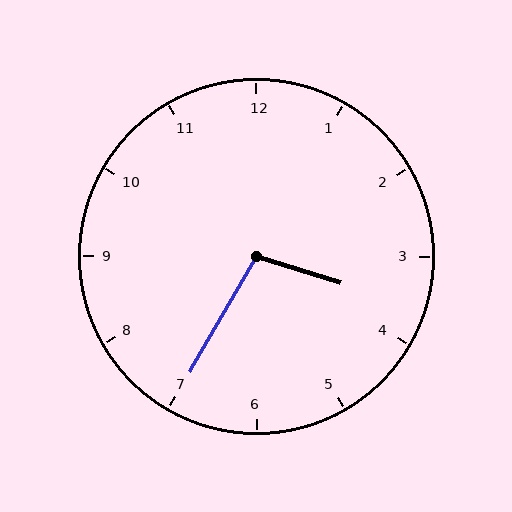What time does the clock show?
3:35.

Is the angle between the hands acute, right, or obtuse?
It is obtuse.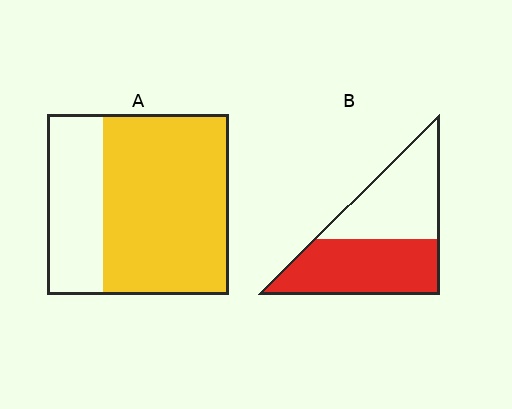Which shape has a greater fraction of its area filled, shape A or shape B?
Shape A.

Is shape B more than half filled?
Roughly half.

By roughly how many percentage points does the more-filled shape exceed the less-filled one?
By roughly 15 percentage points (A over B).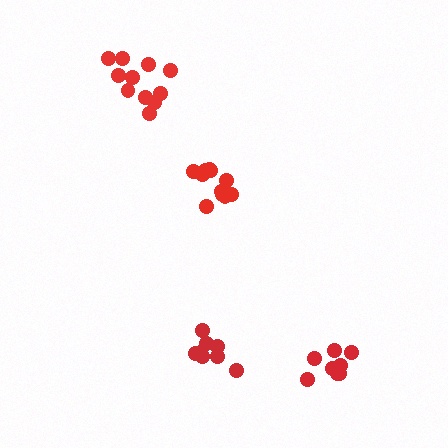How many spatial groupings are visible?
There are 4 spatial groupings.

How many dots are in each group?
Group 1: 8 dots, Group 2: 11 dots, Group 3: 8 dots, Group 4: 12 dots (39 total).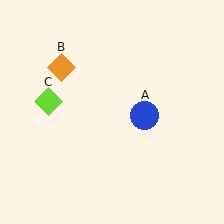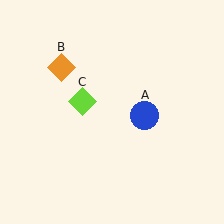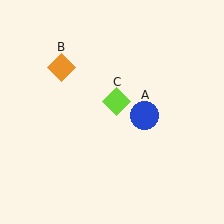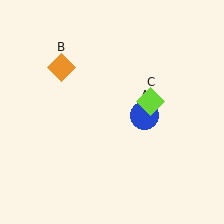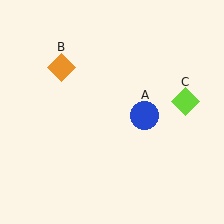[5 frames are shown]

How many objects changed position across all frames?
1 object changed position: lime diamond (object C).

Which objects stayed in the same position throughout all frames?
Blue circle (object A) and orange diamond (object B) remained stationary.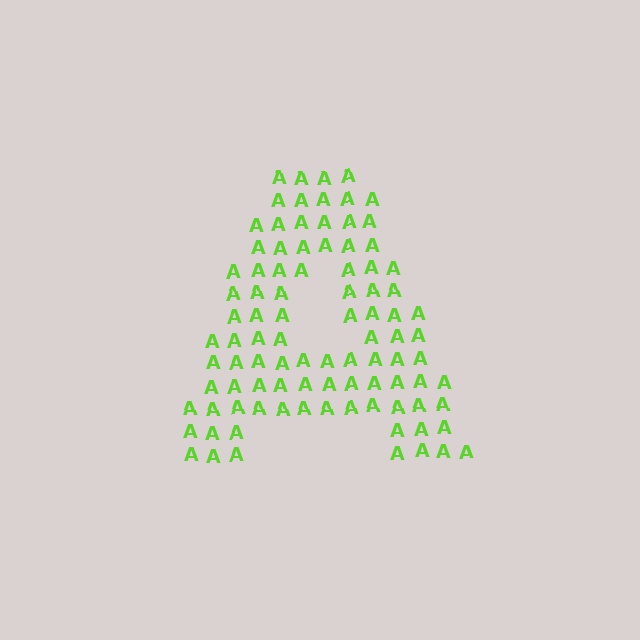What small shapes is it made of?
It is made of small letter A's.